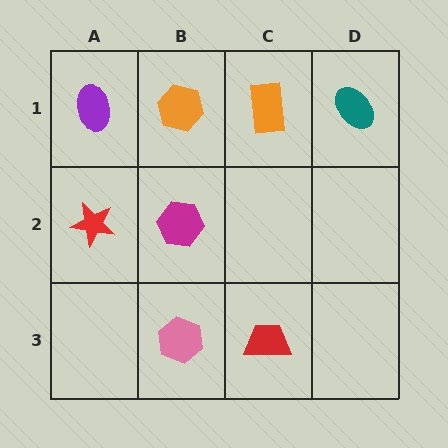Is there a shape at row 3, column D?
No, that cell is empty.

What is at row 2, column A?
A red star.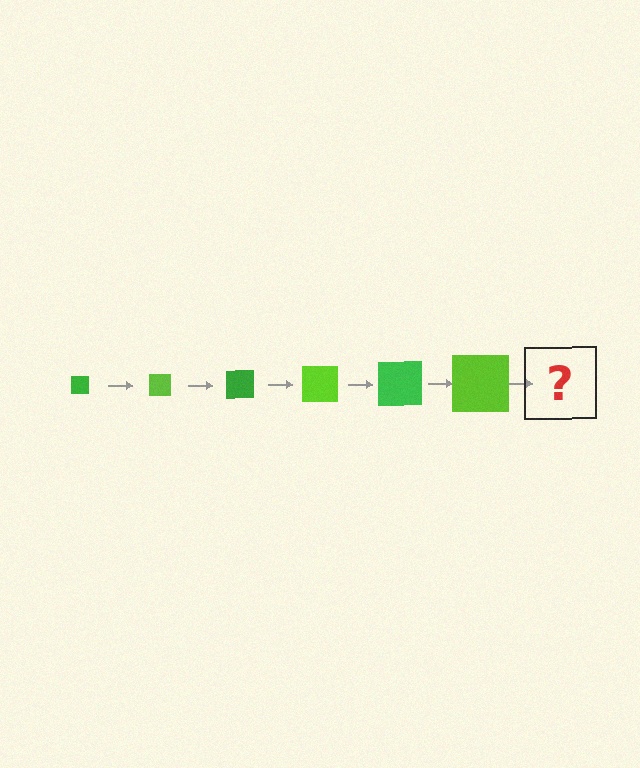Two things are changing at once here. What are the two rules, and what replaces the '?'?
The two rules are that the square grows larger each step and the color cycles through green and lime. The '?' should be a green square, larger than the previous one.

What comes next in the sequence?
The next element should be a green square, larger than the previous one.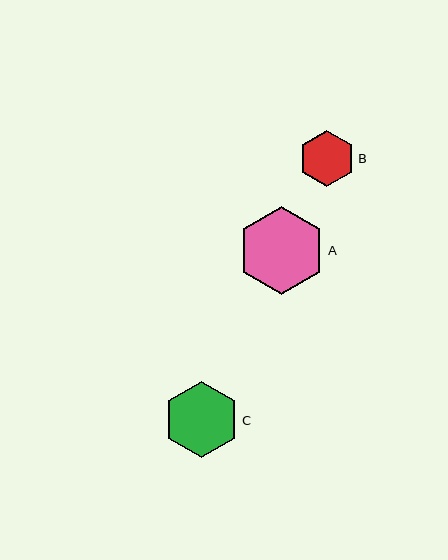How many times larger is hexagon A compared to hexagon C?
Hexagon A is approximately 1.2 times the size of hexagon C.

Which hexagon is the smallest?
Hexagon B is the smallest with a size of approximately 57 pixels.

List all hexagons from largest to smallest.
From largest to smallest: A, C, B.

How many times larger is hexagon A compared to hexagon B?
Hexagon A is approximately 1.5 times the size of hexagon B.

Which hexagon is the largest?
Hexagon A is the largest with a size of approximately 88 pixels.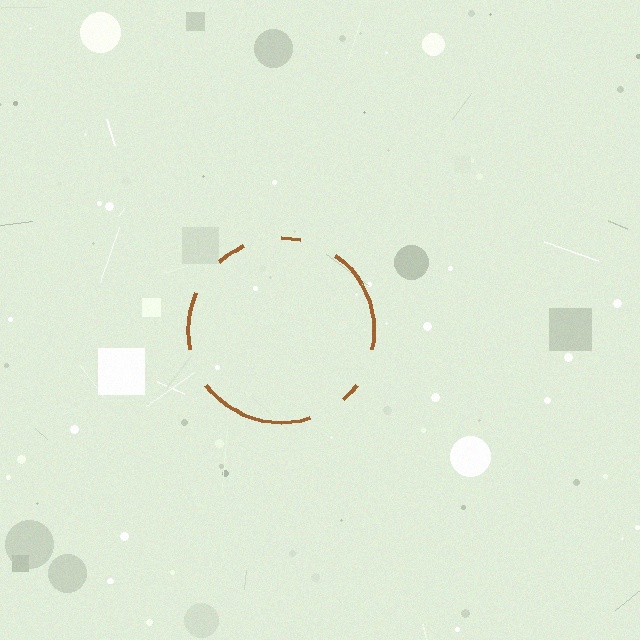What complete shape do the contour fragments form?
The contour fragments form a circle.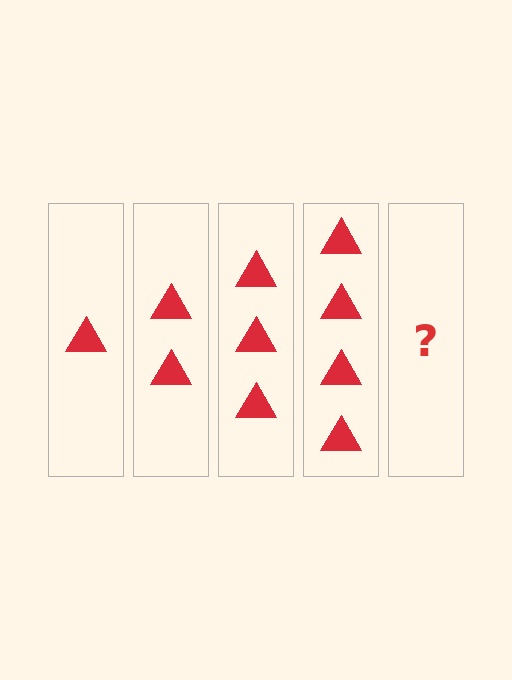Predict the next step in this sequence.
The next step is 5 triangles.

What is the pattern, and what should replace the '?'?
The pattern is that each step adds one more triangle. The '?' should be 5 triangles.